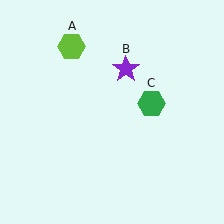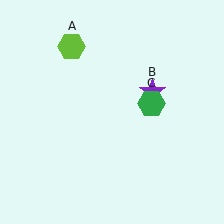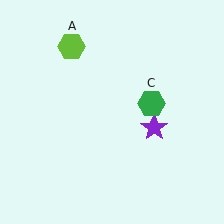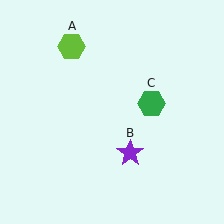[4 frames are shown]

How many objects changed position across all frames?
1 object changed position: purple star (object B).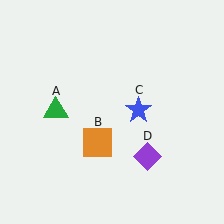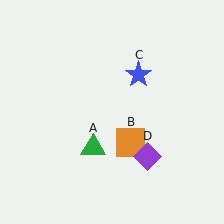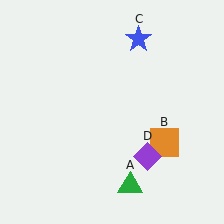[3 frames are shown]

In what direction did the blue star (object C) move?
The blue star (object C) moved up.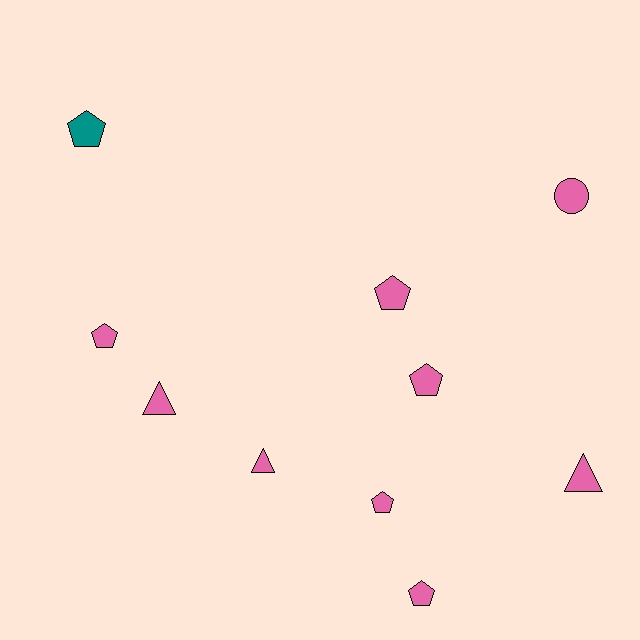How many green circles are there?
There are no green circles.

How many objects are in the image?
There are 10 objects.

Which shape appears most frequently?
Pentagon, with 6 objects.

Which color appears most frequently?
Pink, with 9 objects.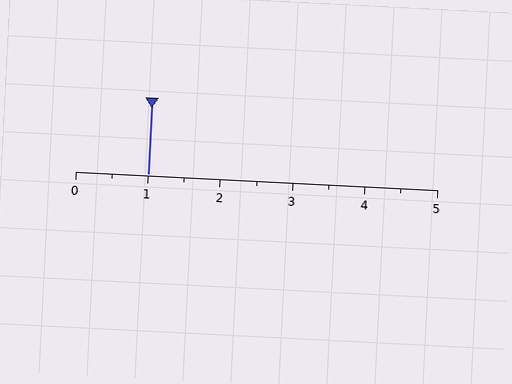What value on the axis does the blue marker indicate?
The marker indicates approximately 1.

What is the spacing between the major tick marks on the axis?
The major ticks are spaced 1 apart.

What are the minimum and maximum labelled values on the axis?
The axis runs from 0 to 5.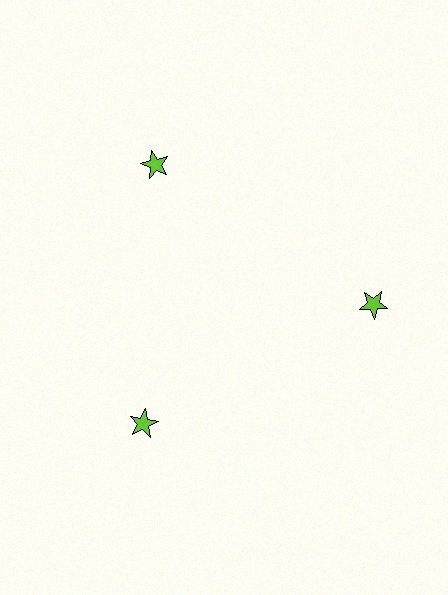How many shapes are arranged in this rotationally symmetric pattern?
There are 3 shapes, arranged in 3 groups of 1.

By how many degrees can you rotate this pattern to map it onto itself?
The pattern maps onto itself every 120 degrees of rotation.